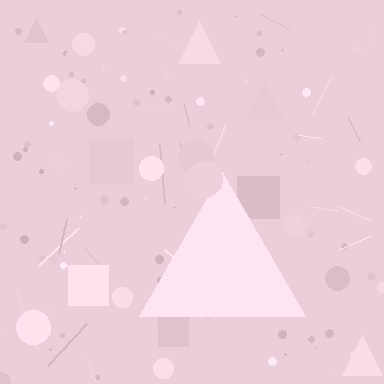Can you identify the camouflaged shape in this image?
The camouflaged shape is a triangle.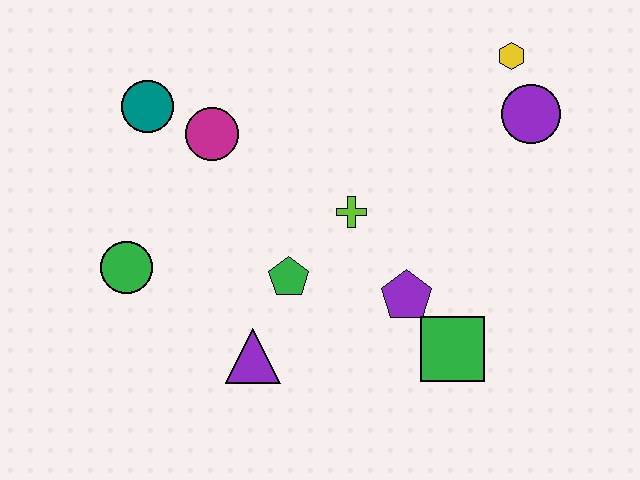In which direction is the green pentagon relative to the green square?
The green pentagon is to the left of the green square.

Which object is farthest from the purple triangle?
The yellow hexagon is farthest from the purple triangle.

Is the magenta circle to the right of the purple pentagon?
No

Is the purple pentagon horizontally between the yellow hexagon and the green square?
No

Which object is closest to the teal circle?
The magenta circle is closest to the teal circle.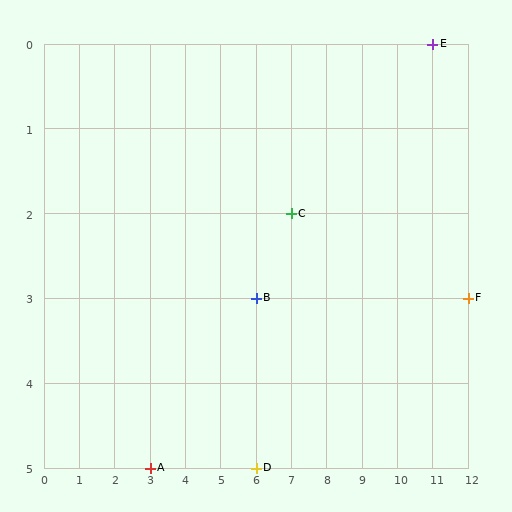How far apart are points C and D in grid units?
Points C and D are 1 column and 3 rows apart (about 3.2 grid units diagonally).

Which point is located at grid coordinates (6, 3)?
Point B is at (6, 3).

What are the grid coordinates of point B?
Point B is at grid coordinates (6, 3).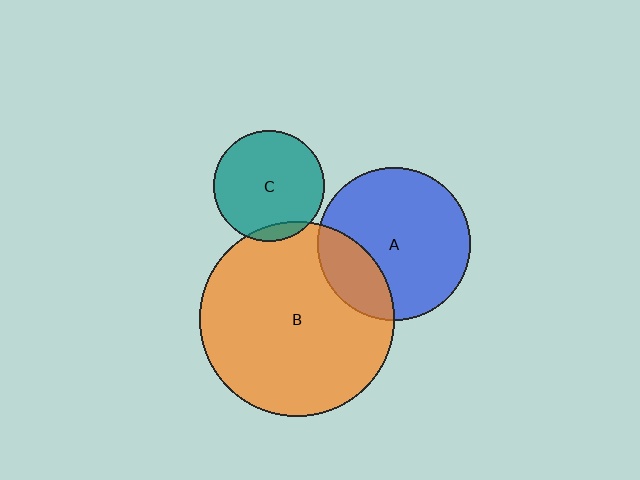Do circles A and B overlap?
Yes.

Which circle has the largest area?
Circle B (orange).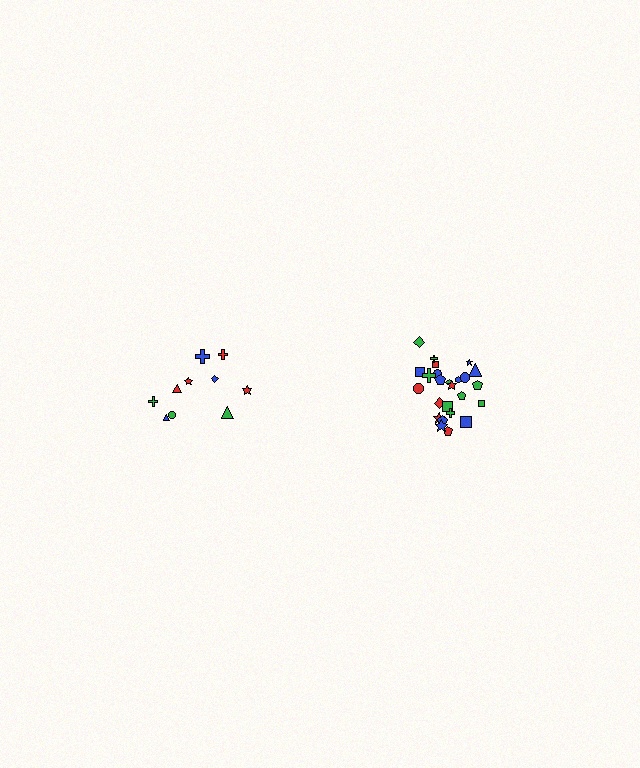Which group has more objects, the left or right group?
The right group.